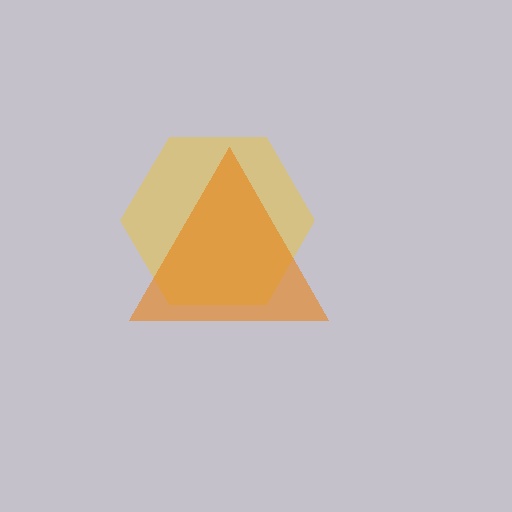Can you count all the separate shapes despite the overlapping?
Yes, there are 2 separate shapes.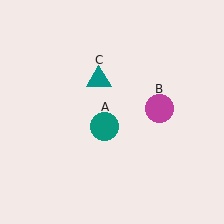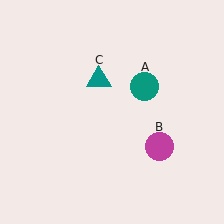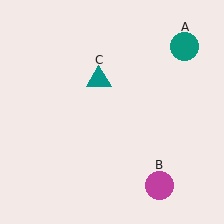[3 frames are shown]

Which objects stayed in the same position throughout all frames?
Teal triangle (object C) remained stationary.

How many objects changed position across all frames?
2 objects changed position: teal circle (object A), magenta circle (object B).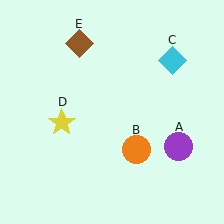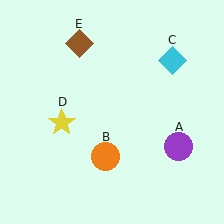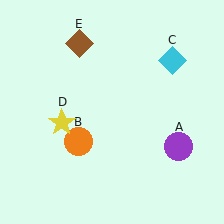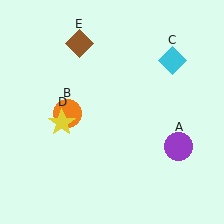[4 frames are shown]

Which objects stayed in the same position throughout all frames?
Purple circle (object A) and cyan diamond (object C) and yellow star (object D) and brown diamond (object E) remained stationary.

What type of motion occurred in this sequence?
The orange circle (object B) rotated clockwise around the center of the scene.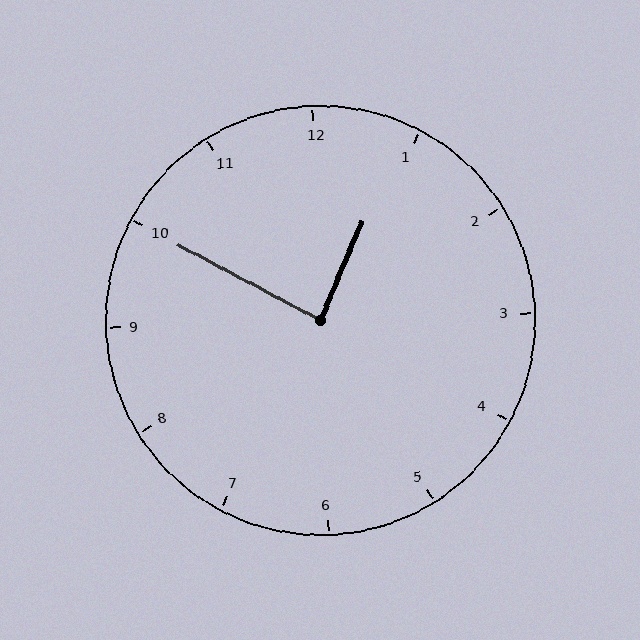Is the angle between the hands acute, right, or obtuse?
It is right.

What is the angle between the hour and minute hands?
Approximately 85 degrees.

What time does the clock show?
12:50.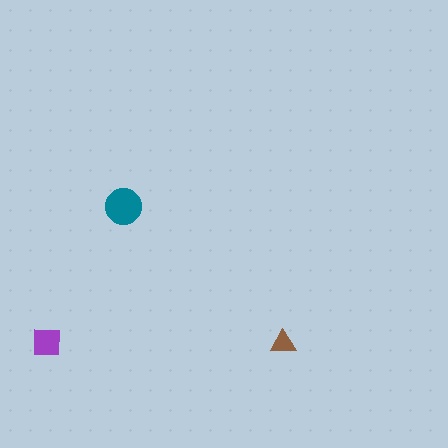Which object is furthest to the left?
The purple square is leftmost.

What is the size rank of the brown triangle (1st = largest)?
3rd.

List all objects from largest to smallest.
The teal circle, the purple square, the brown triangle.